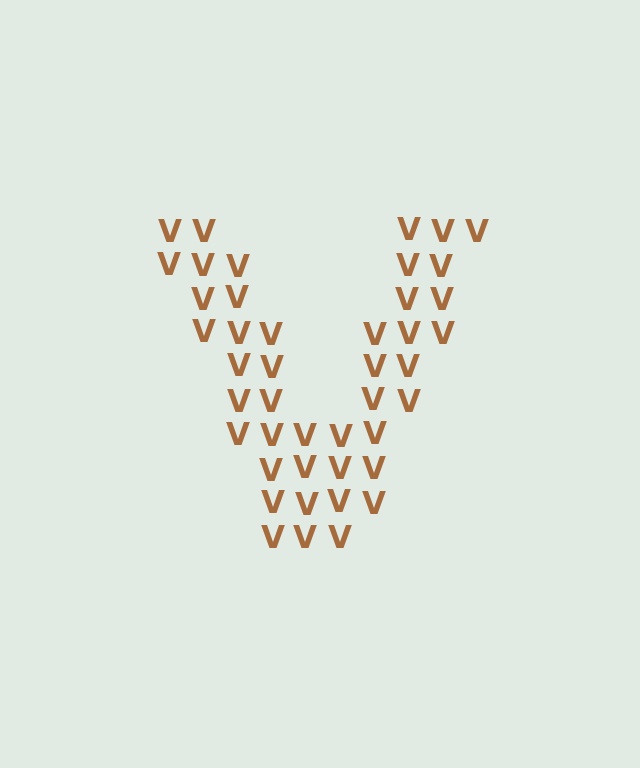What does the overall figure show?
The overall figure shows the letter V.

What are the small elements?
The small elements are letter V's.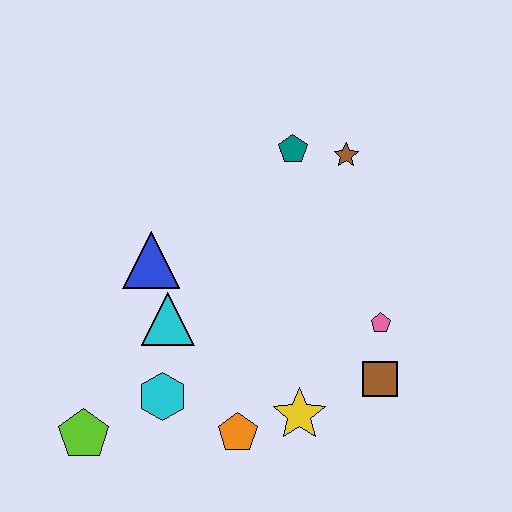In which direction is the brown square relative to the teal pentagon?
The brown square is below the teal pentagon.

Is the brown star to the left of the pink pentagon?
Yes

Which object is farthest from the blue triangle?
The brown square is farthest from the blue triangle.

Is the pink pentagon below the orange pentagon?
No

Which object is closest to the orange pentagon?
The yellow star is closest to the orange pentagon.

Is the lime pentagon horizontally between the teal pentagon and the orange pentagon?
No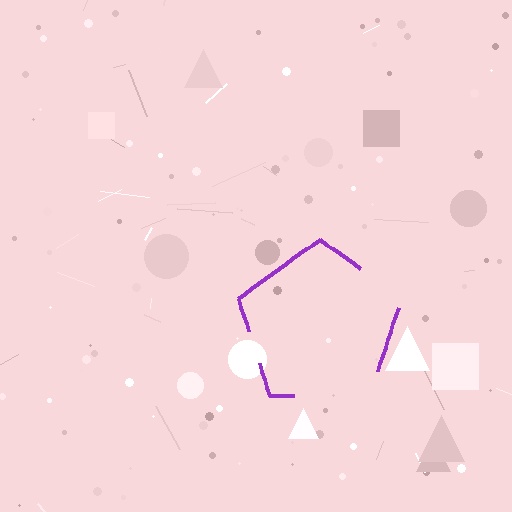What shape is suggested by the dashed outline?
The dashed outline suggests a pentagon.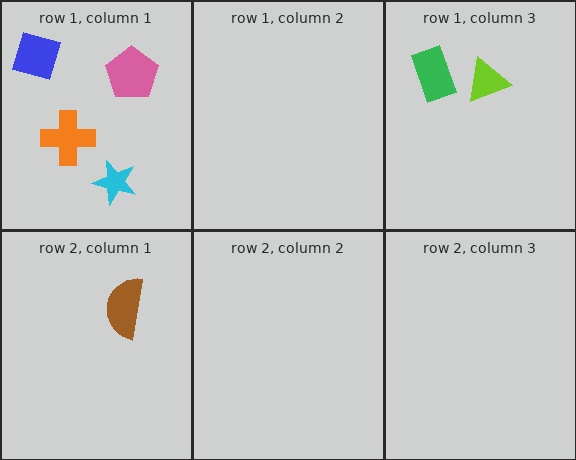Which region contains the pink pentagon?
The row 1, column 1 region.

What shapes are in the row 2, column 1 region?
The brown semicircle.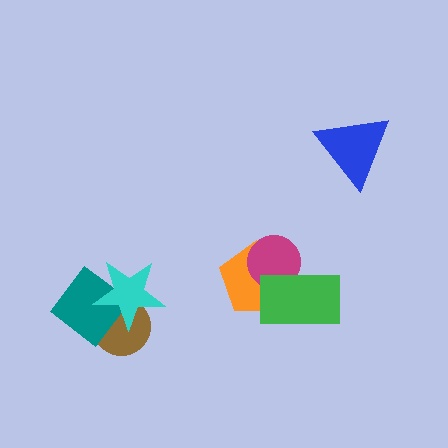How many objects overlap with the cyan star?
2 objects overlap with the cyan star.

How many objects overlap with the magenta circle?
2 objects overlap with the magenta circle.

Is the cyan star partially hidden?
No, no other shape covers it.